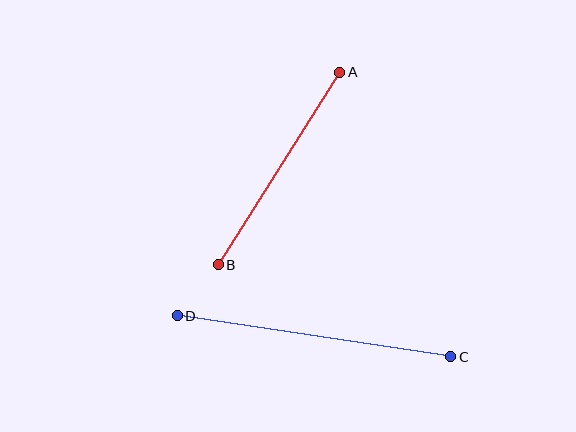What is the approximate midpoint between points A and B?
The midpoint is at approximately (279, 169) pixels.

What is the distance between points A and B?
The distance is approximately 228 pixels.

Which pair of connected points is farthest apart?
Points C and D are farthest apart.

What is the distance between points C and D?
The distance is approximately 277 pixels.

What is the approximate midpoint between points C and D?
The midpoint is at approximately (314, 336) pixels.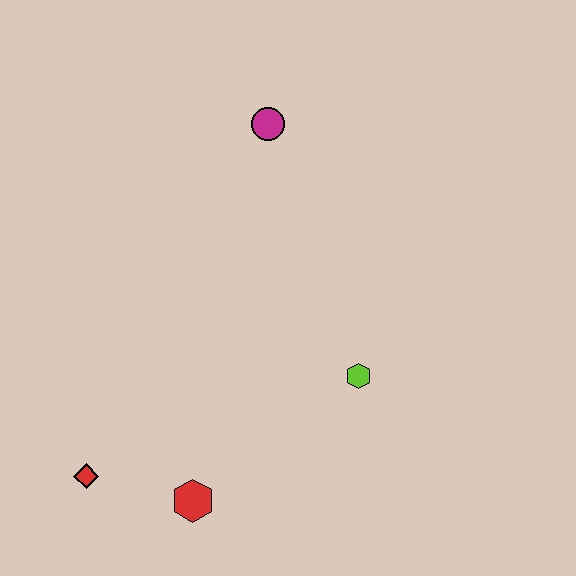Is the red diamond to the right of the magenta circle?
No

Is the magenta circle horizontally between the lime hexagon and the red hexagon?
Yes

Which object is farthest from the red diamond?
The magenta circle is farthest from the red diamond.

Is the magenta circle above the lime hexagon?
Yes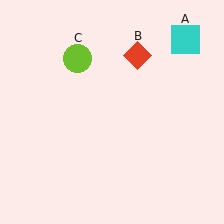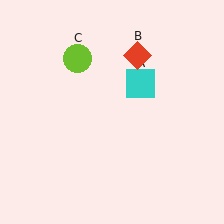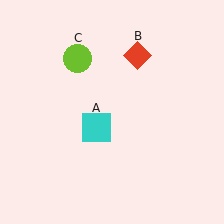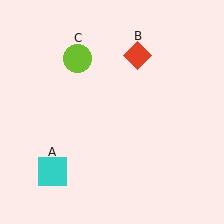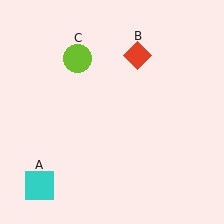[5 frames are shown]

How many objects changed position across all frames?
1 object changed position: cyan square (object A).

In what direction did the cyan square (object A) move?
The cyan square (object A) moved down and to the left.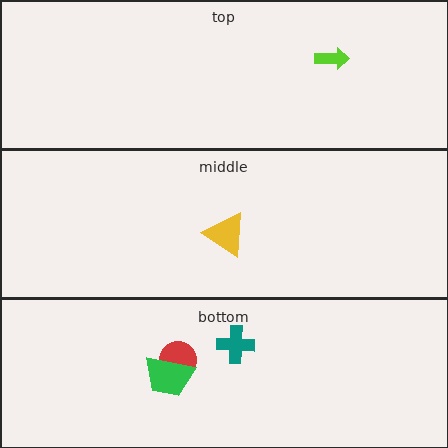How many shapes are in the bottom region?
3.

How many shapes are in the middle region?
1.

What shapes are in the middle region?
The yellow triangle.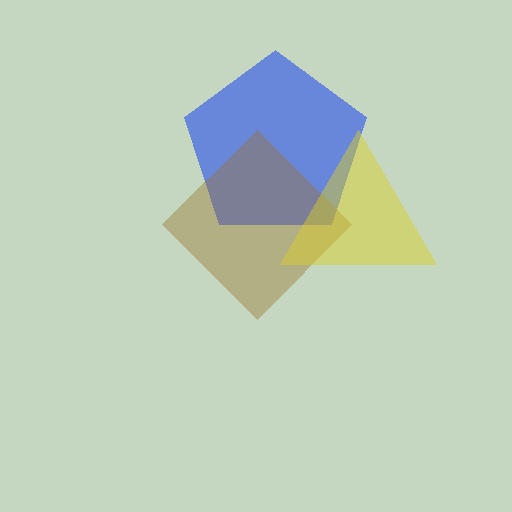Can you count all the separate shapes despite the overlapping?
Yes, there are 3 separate shapes.